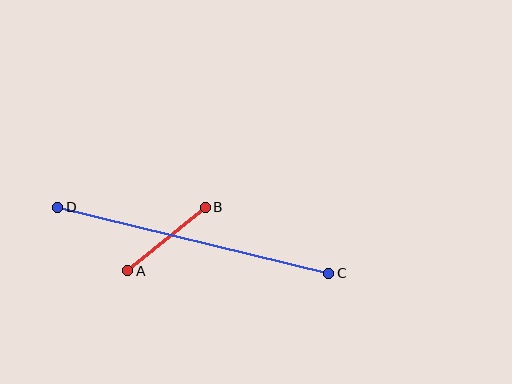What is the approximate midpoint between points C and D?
The midpoint is at approximately (193, 240) pixels.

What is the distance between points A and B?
The distance is approximately 100 pixels.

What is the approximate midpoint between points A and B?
The midpoint is at approximately (166, 239) pixels.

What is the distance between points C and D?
The distance is approximately 279 pixels.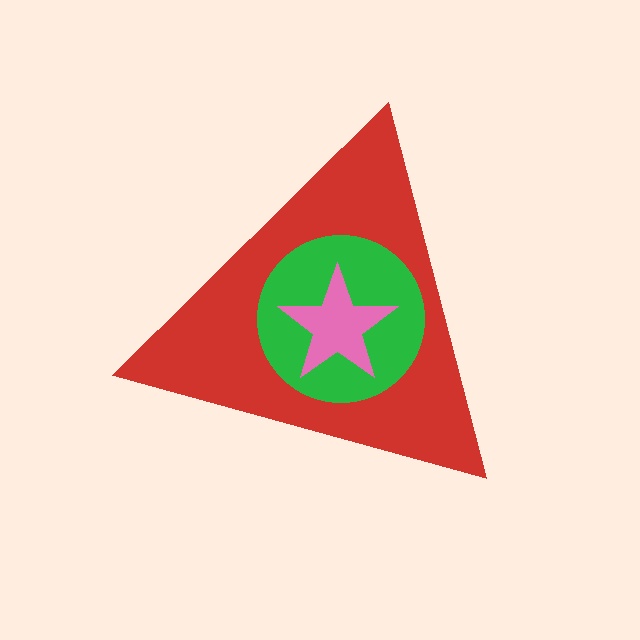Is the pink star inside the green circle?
Yes.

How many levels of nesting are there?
3.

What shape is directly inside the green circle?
The pink star.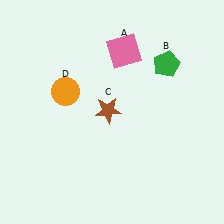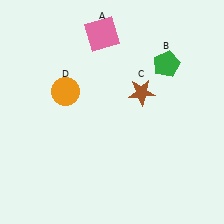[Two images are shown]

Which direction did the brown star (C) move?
The brown star (C) moved right.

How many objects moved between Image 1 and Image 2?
2 objects moved between the two images.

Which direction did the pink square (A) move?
The pink square (A) moved left.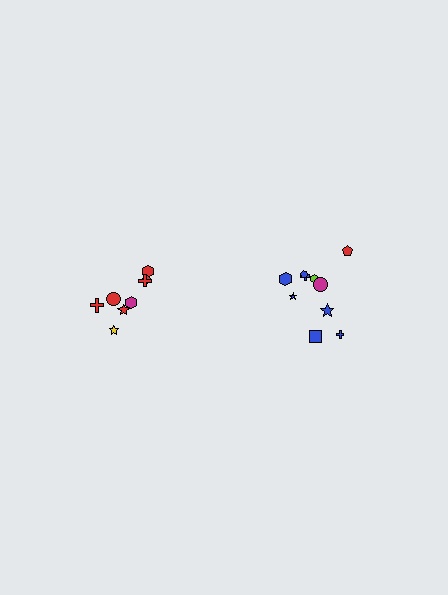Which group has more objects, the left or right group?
The right group.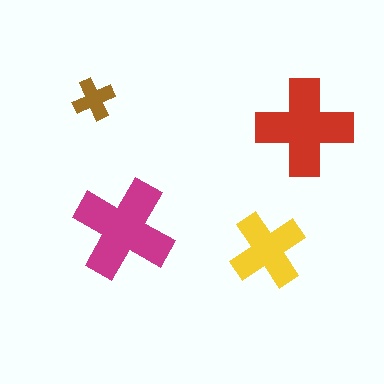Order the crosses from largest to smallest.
the magenta one, the red one, the yellow one, the brown one.